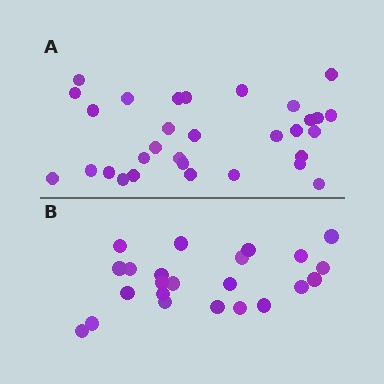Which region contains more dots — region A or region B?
Region A (the top region) has more dots.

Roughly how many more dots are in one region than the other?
Region A has roughly 8 or so more dots than region B.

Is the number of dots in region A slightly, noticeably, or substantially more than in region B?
Region A has noticeably more, but not dramatically so. The ratio is roughly 1.3 to 1.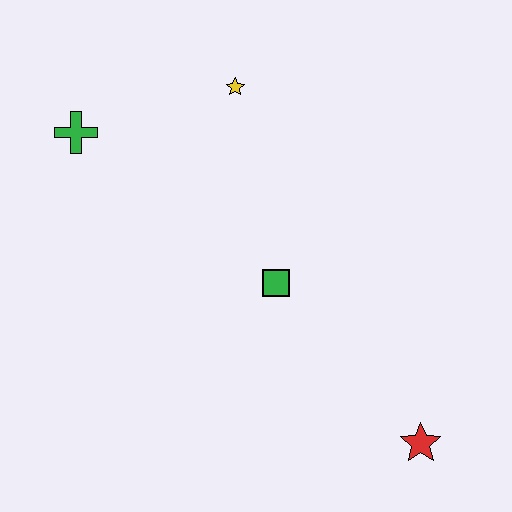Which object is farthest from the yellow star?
The red star is farthest from the yellow star.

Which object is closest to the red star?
The green square is closest to the red star.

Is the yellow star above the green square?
Yes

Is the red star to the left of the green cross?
No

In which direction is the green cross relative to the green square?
The green cross is to the left of the green square.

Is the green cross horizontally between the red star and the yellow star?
No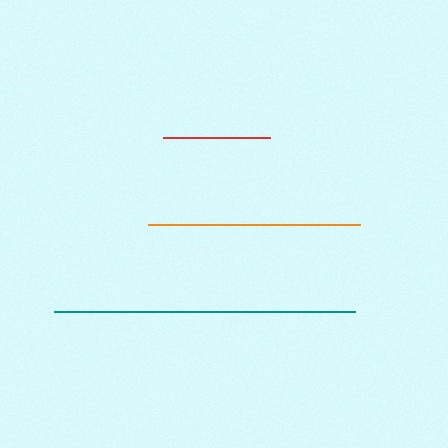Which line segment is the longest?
The teal line is the longest at approximately 301 pixels.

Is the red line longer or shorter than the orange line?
The orange line is longer than the red line.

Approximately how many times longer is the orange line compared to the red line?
The orange line is approximately 2.0 times the length of the red line.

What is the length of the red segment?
The red segment is approximately 107 pixels long.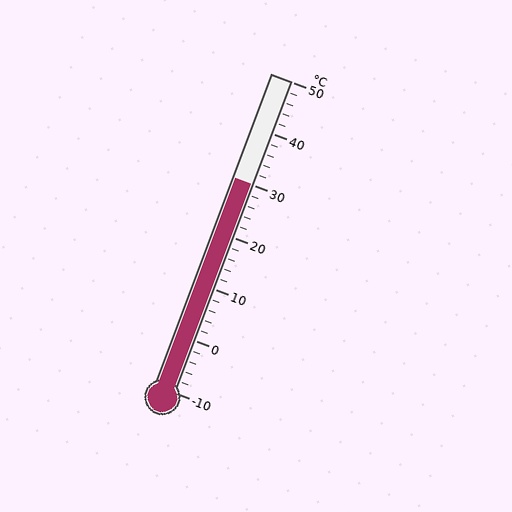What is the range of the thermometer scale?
The thermometer scale ranges from -10°C to 50°C.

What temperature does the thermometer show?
The thermometer shows approximately 30°C.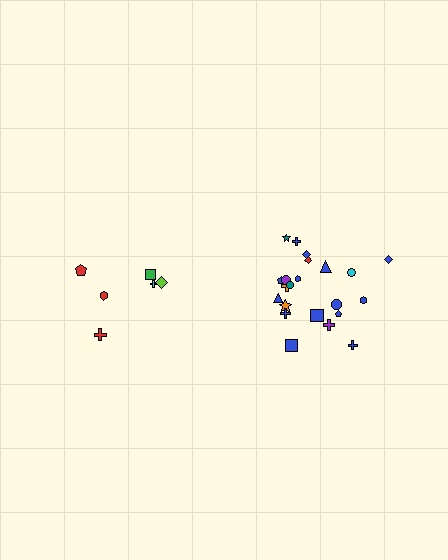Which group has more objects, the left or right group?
The right group.